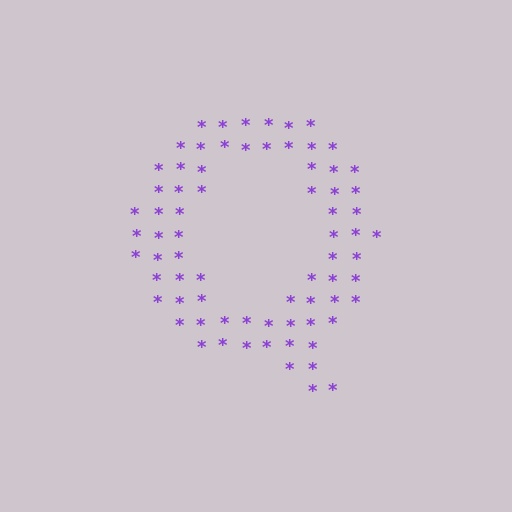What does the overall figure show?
The overall figure shows the letter Q.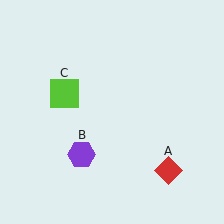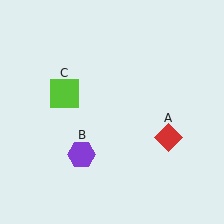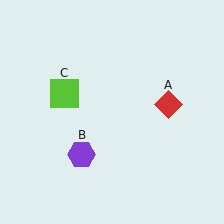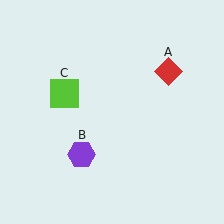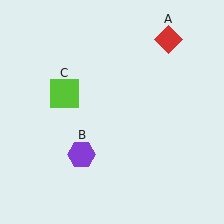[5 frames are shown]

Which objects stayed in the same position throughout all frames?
Purple hexagon (object B) and lime square (object C) remained stationary.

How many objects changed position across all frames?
1 object changed position: red diamond (object A).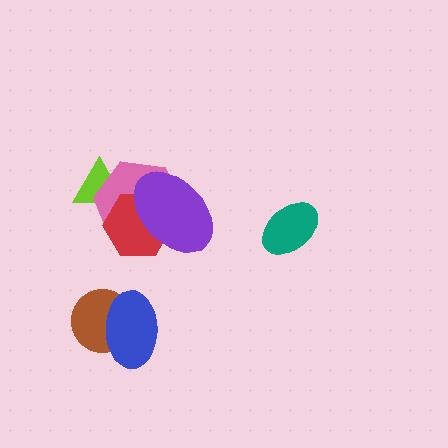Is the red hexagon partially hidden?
Yes, it is partially covered by another shape.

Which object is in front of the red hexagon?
The purple ellipse is in front of the red hexagon.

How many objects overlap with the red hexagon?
3 objects overlap with the red hexagon.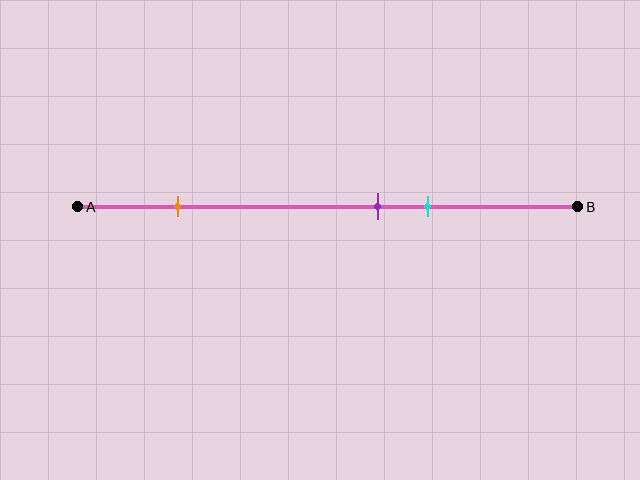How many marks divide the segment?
There are 3 marks dividing the segment.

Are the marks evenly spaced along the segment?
No, the marks are not evenly spaced.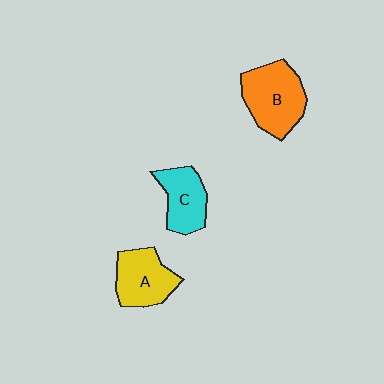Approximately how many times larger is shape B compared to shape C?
Approximately 1.4 times.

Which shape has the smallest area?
Shape C (cyan).